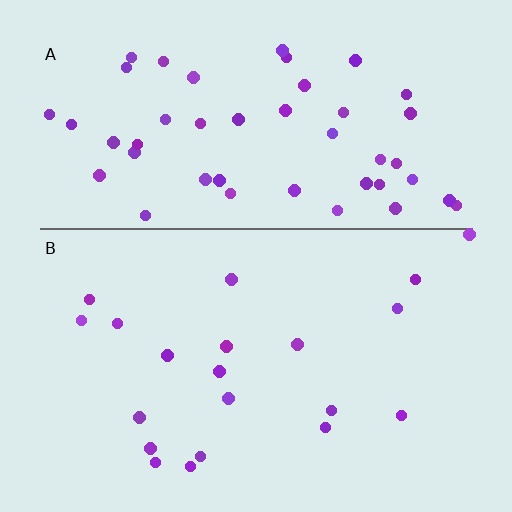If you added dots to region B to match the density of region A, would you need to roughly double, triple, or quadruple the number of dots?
Approximately double.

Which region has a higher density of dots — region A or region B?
A (the top).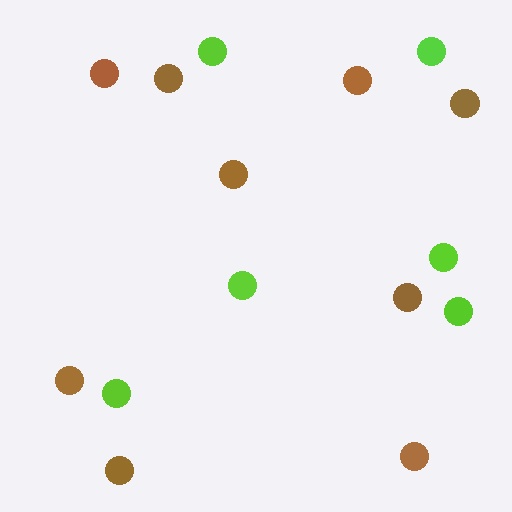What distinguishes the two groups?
There are 2 groups: one group of lime circles (6) and one group of brown circles (9).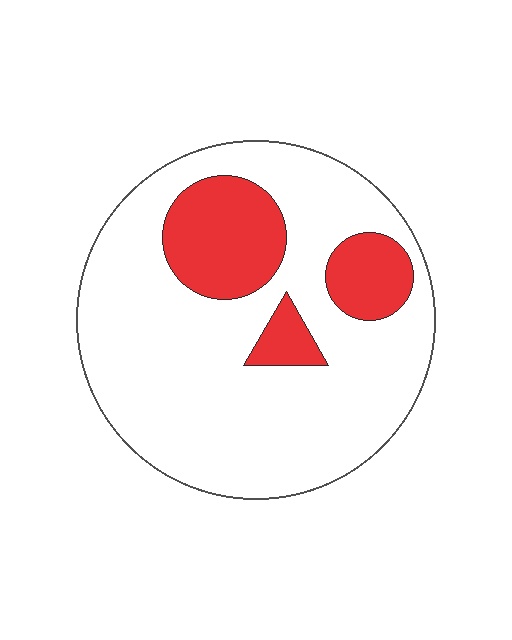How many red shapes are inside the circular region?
3.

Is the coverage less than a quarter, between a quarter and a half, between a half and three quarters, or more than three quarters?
Less than a quarter.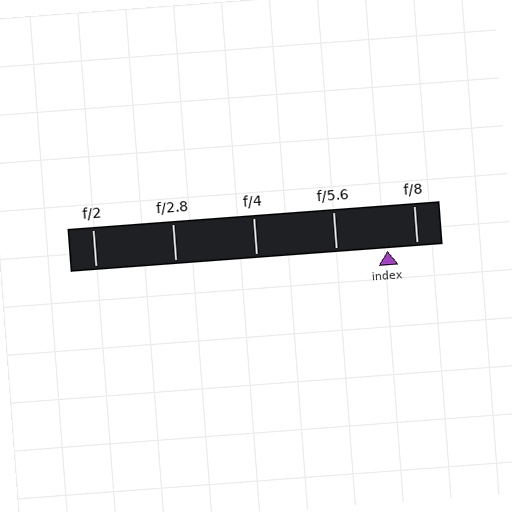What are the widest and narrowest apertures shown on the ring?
The widest aperture shown is f/2 and the narrowest is f/8.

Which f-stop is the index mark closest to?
The index mark is closest to f/8.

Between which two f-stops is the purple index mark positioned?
The index mark is between f/5.6 and f/8.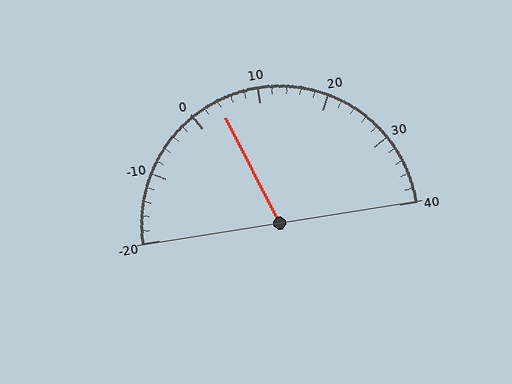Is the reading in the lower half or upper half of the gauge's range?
The reading is in the lower half of the range (-20 to 40).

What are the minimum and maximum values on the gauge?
The gauge ranges from -20 to 40.